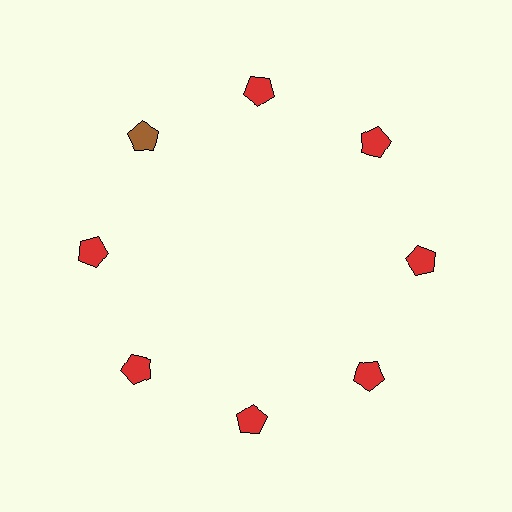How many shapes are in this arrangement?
There are 8 shapes arranged in a ring pattern.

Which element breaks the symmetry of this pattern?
The brown pentagon at roughly the 10 o'clock position breaks the symmetry. All other shapes are red pentagons.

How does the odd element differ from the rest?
It has a different color: brown instead of red.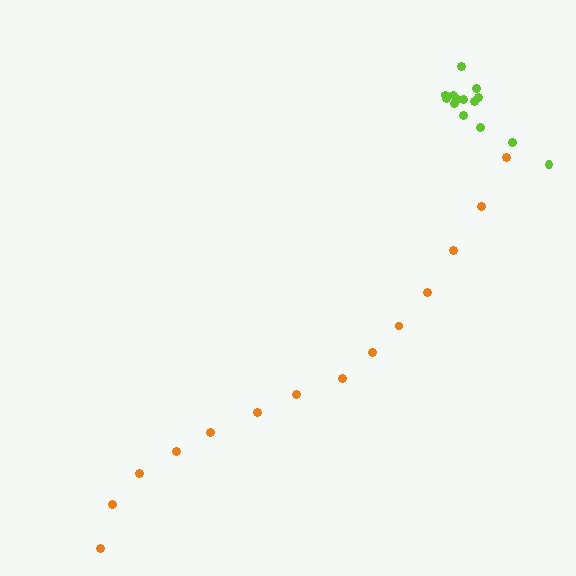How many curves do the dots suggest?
There are 2 distinct paths.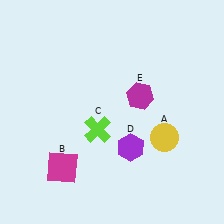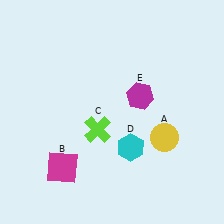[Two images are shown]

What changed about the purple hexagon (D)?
In Image 1, D is purple. In Image 2, it changed to cyan.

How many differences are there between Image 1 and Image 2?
There is 1 difference between the two images.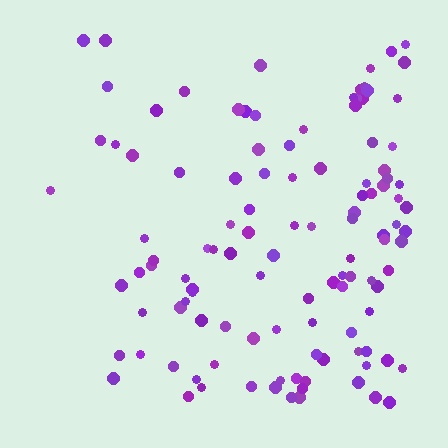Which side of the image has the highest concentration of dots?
The right.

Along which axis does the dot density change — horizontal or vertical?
Horizontal.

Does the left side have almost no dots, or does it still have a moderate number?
Still a moderate number, just noticeably fewer than the right.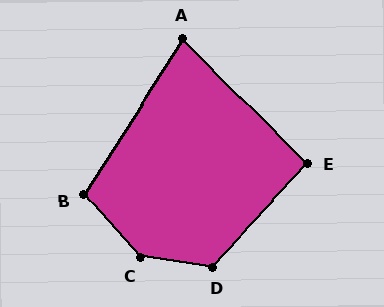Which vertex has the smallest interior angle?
A, at approximately 77 degrees.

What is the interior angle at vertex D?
Approximately 124 degrees (obtuse).